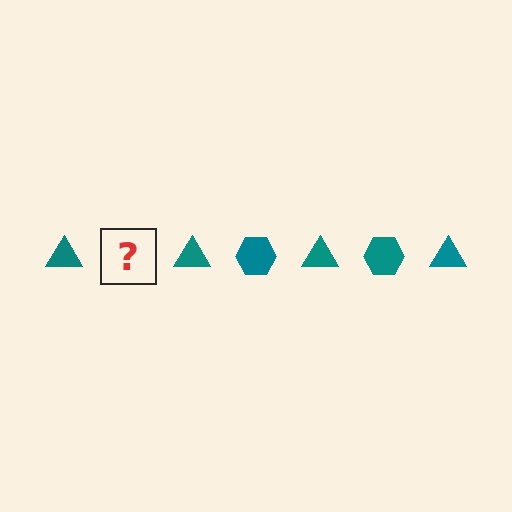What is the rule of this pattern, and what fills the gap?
The rule is that the pattern cycles through triangle, hexagon shapes in teal. The gap should be filled with a teal hexagon.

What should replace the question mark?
The question mark should be replaced with a teal hexagon.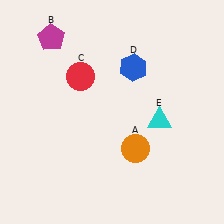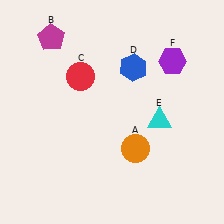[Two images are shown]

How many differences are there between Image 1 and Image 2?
There is 1 difference between the two images.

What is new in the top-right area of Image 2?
A purple hexagon (F) was added in the top-right area of Image 2.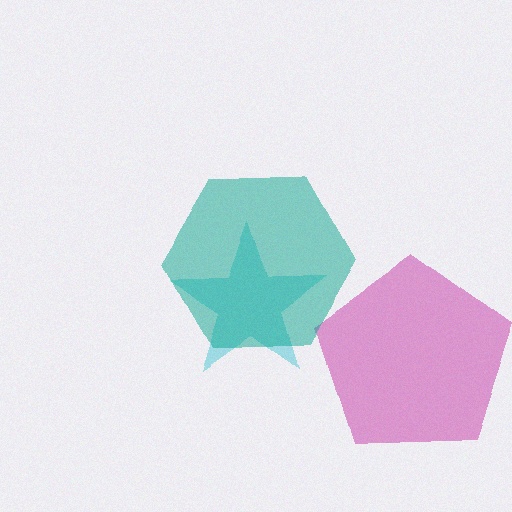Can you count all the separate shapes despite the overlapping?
Yes, there are 3 separate shapes.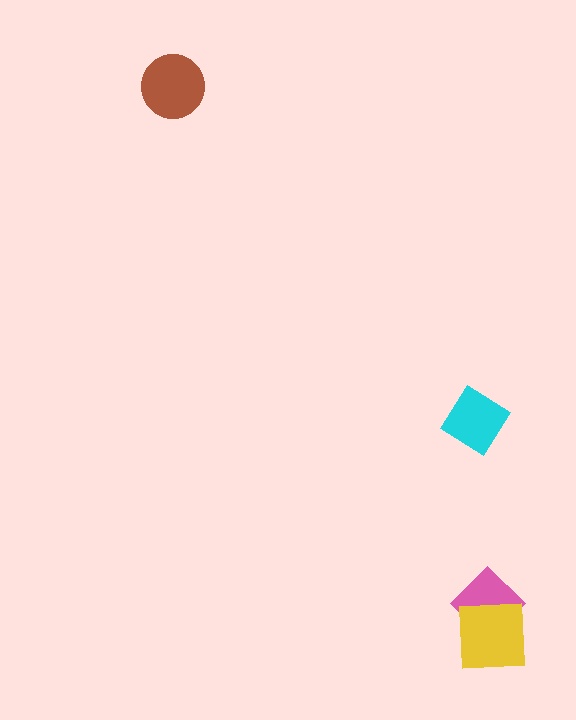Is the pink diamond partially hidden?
Yes, it is partially covered by another shape.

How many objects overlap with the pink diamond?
1 object overlaps with the pink diamond.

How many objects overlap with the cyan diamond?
0 objects overlap with the cyan diamond.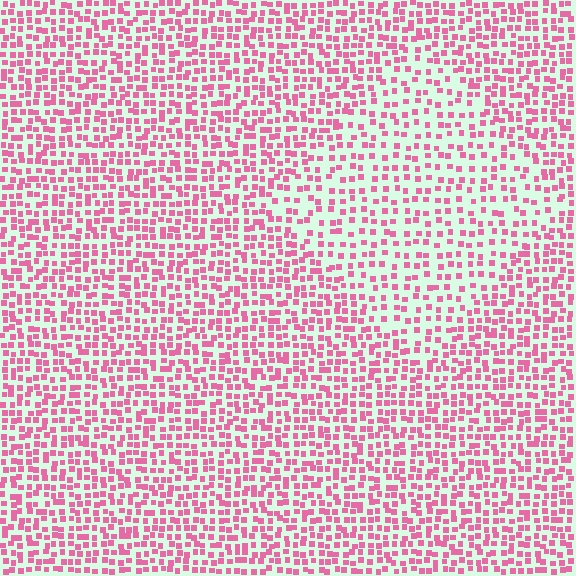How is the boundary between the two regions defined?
The boundary is defined by a change in element density (approximately 1.7x ratio). All elements are the same color, size, and shape.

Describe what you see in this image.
The image contains small pink elements arranged at two different densities. A diamond-shaped region is visible where the elements are less densely packed than the surrounding area.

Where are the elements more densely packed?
The elements are more densely packed outside the diamond boundary.